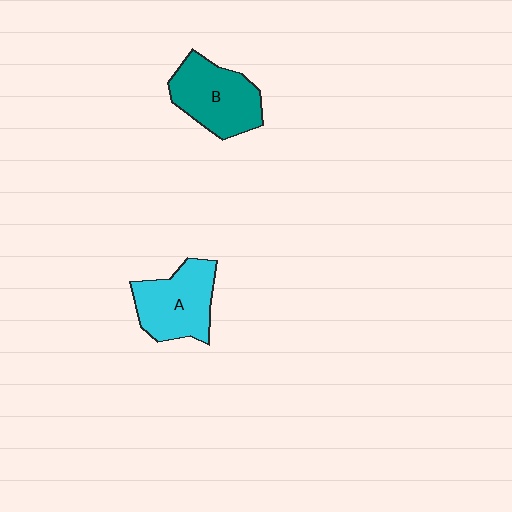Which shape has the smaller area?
Shape A (cyan).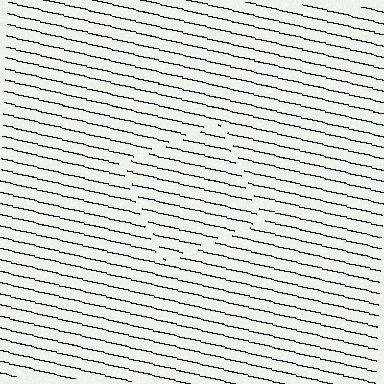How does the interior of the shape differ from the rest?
The interior of the shape contains the same grating, shifted by half a period — the contour is defined by the phase discontinuity where line-ends from the inner and outer gratings abut.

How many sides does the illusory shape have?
4 sides — the line-ends trace a square.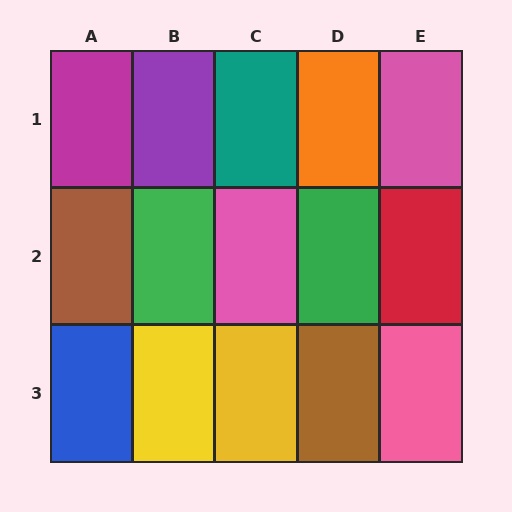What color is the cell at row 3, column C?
Yellow.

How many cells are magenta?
1 cell is magenta.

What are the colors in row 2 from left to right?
Brown, green, pink, green, red.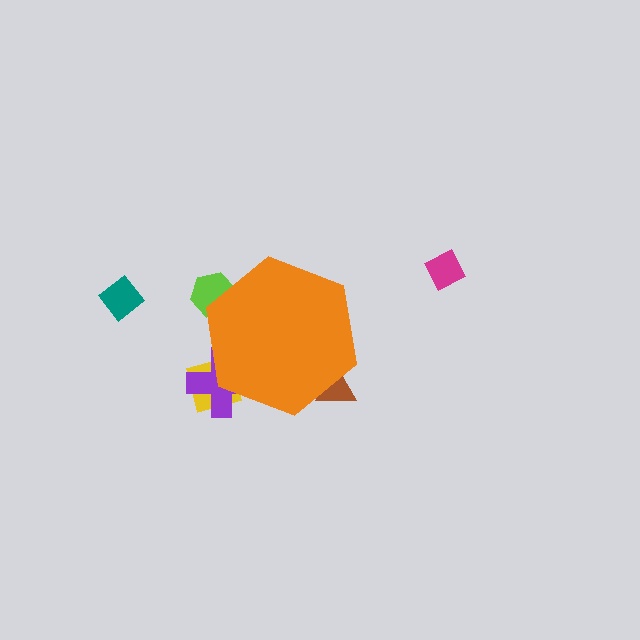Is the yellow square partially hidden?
Yes, the yellow square is partially hidden behind the orange hexagon.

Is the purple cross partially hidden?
Yes, the purple cross is partially hidden behind the orange hexagon.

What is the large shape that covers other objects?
An orange hexagon.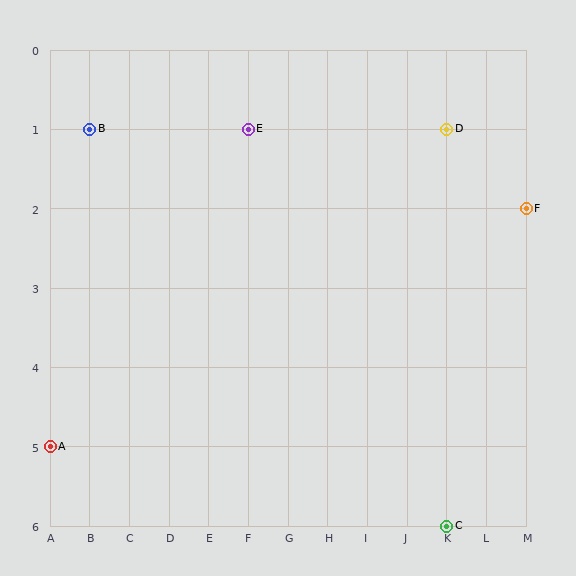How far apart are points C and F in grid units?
Points C and F are 2 columns and 4 rows apart (about 4.5 grid units diagonally).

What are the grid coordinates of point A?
Point A is at grid coordinates (A, 5).